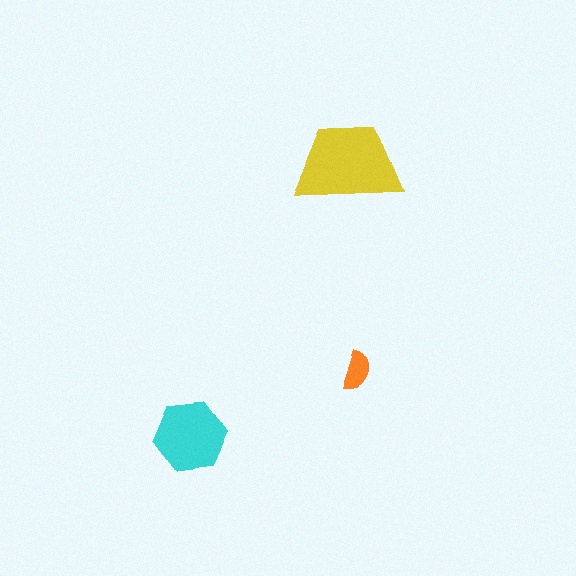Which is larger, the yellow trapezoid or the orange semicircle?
The yellow trapezoid.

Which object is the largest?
The yellow trapezoid.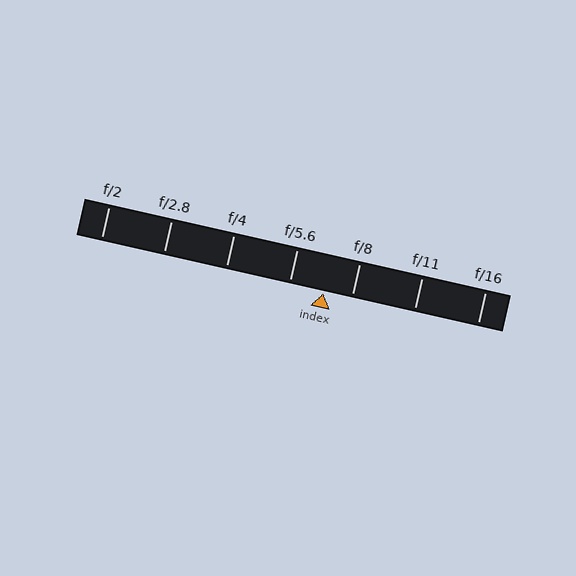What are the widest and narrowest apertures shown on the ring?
The widest aperture shown is f/2 and the narrowest is f/16.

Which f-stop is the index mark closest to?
The index mark is closest to f/8.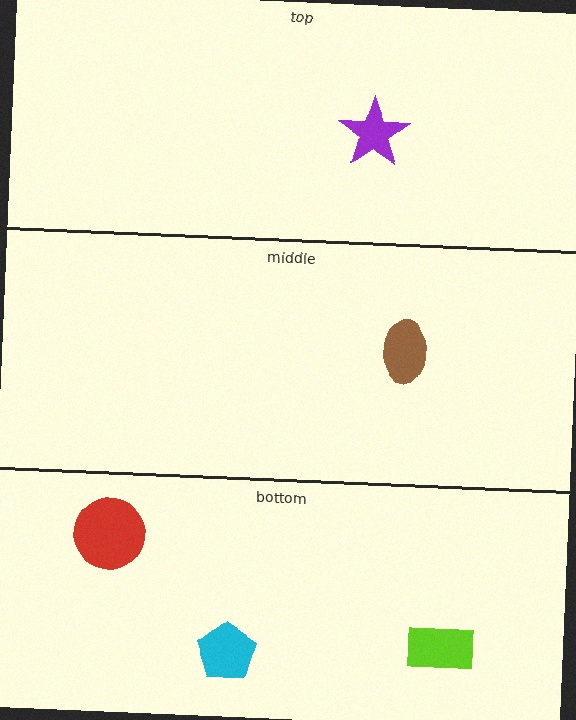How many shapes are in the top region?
1.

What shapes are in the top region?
The purple star.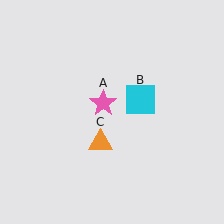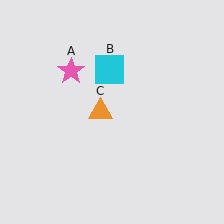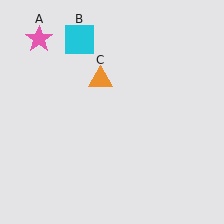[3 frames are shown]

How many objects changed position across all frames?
3 objects changed position: pink star (object A), cyan square (object B), orange triangle (object C).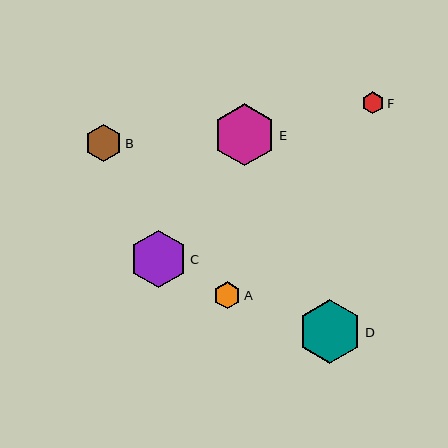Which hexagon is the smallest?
Hexagon F is the smallest with a size of approximately 22 pixels.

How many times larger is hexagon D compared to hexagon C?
Hexagon D is approximately 1.1 times the size of hexagon C.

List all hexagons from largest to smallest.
From largest to smallest: D, E, C, B, A, F.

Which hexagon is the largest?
Hexagon D is the largest with a size of approximately 64 pixels.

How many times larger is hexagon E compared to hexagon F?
Hexagon E is approximately 2.8 times the size of hexagon F.